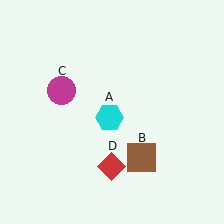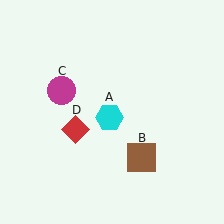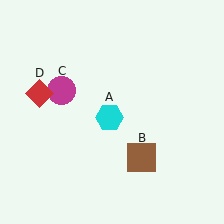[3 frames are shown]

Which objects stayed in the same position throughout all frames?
Cyan hexagon (object A) and brown square (object B) and magenta circle (object C) remained stationary.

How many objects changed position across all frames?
1 object changed position: red diamond (object D).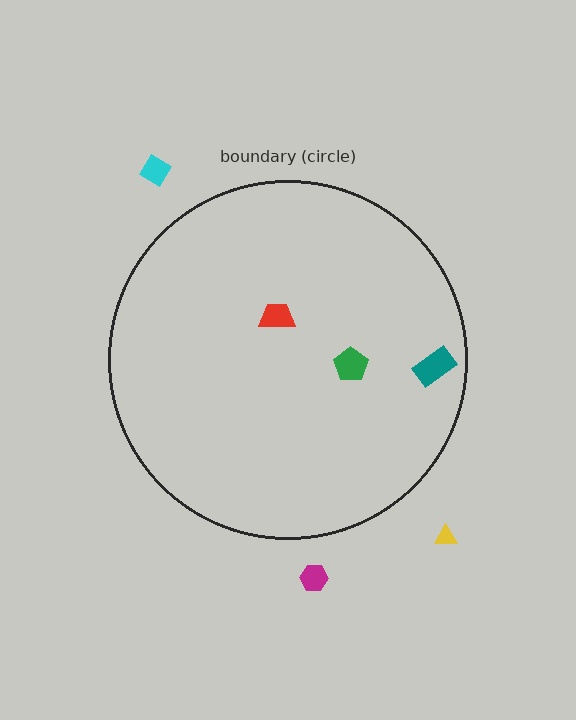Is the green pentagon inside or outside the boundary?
Inside.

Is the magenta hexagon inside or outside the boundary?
Outside.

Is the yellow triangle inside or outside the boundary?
Outside.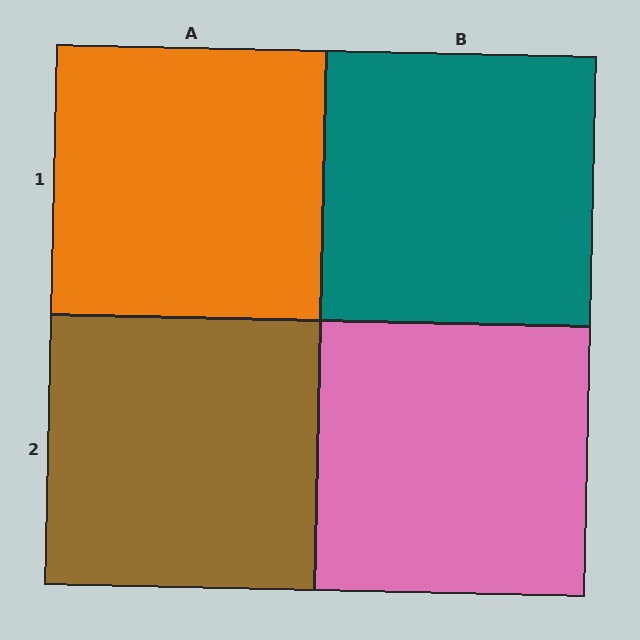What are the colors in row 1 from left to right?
Orange, teal.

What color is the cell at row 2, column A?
Brown.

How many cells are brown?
1 cell is brown.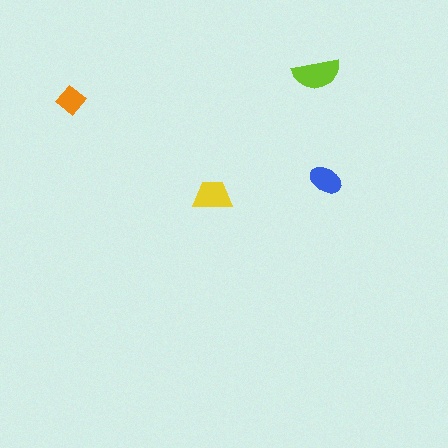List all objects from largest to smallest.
The lime semicircle, the yellow trapezoid, the blue ellipse, the orange diamond.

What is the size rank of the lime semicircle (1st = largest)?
1st.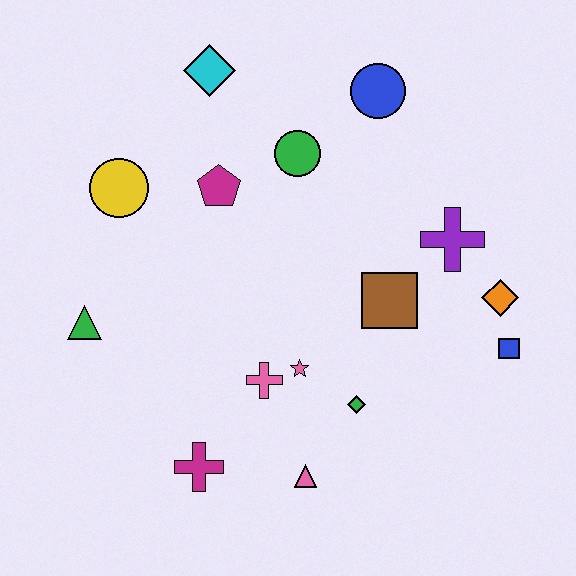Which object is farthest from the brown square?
The green triangle is farthest from the brown square.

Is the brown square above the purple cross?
No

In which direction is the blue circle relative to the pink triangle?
The blue circle is above the pink triangle.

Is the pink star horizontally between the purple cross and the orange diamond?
No